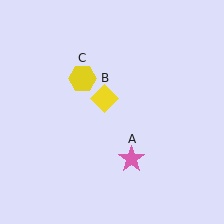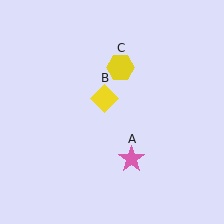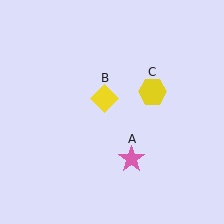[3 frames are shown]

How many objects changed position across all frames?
1 object changed position: yellow hexagon (object C).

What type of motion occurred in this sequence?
The yellow hexagon (object C) rotated clockwise around the center of the scene.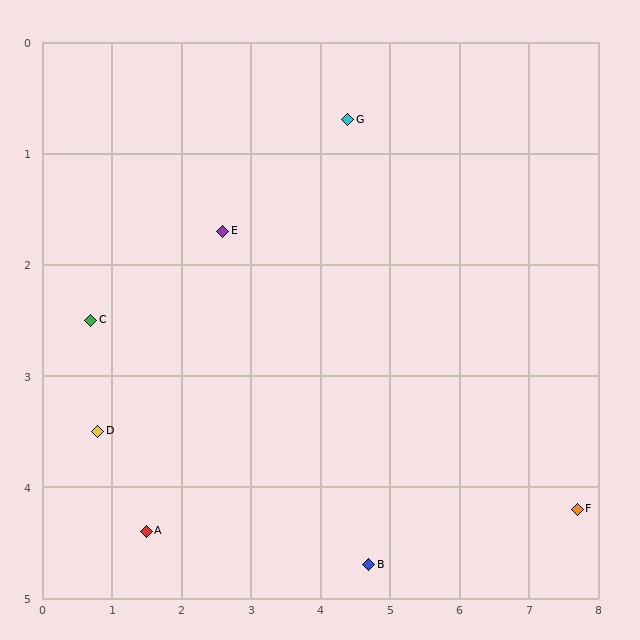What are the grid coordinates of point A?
Point A is at approximately (1.5, 4.4).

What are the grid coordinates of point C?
Point C is at approximately (0.7, 2.5).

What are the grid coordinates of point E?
Point E is at approximately (2.6, 1.7).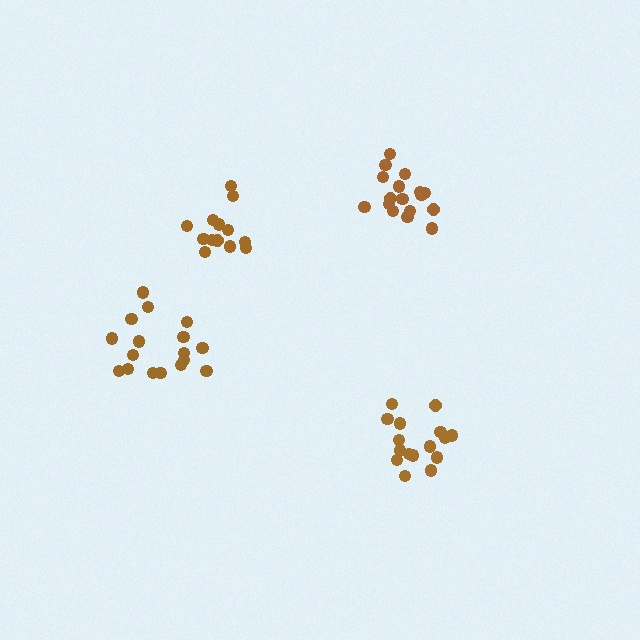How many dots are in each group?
Group 1: 17 dots, Group 2: 16 dots, Group 3: 17 dots, Group 4: 13 dots (63 total).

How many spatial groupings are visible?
There are 4 spatial groupings.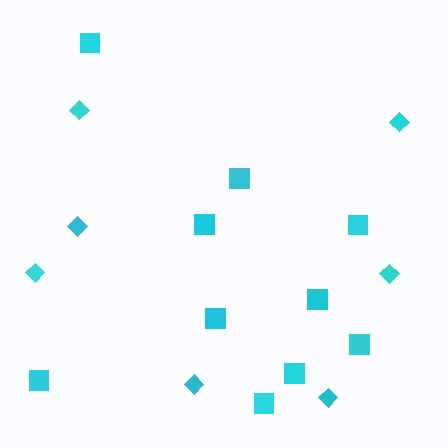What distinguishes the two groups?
There are 2 groups: one group of diamonds (7) and one group of squares (10).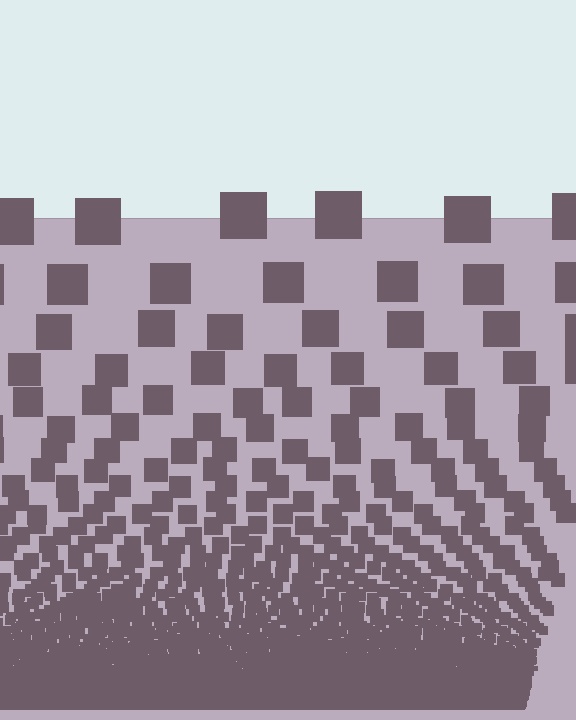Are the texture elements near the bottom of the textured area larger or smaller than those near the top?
Smaller. The gradient is inverted — elements near the bottom are smaller and denser.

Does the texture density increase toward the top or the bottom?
Density increases toward the bottom.